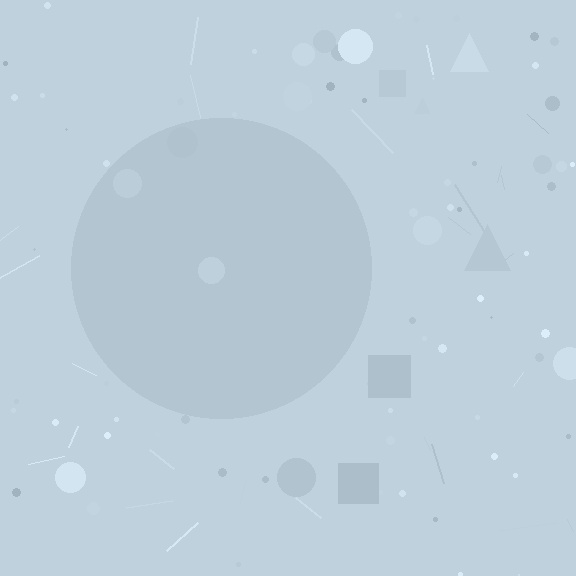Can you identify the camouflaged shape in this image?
The camouflaged shape is a circle.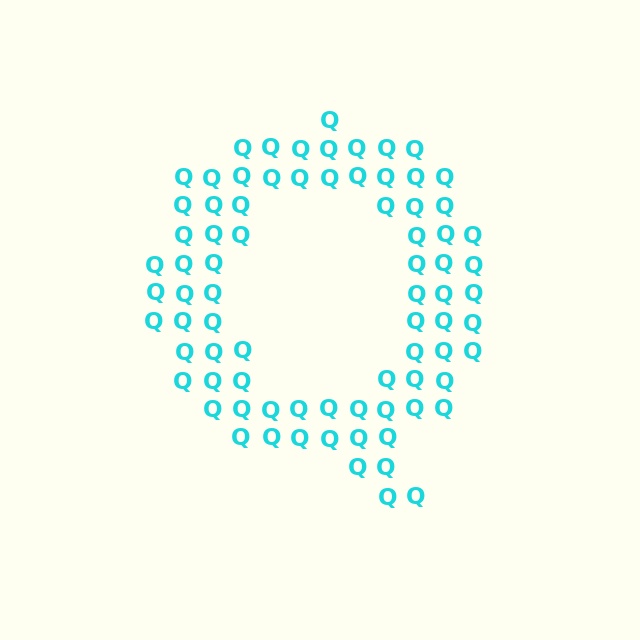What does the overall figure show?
The overall figure shows the letter Q.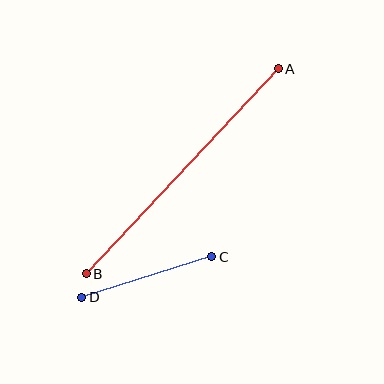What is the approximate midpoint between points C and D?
The midpoint is at approximately (147, 277) pixels.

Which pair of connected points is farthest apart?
Points A and B are farthest apart.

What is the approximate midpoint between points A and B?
The midpoint is at approximately (182, 171) pixels.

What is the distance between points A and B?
The distance is approximately 281 pixels.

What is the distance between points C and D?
The distance is approximately 136 pixels.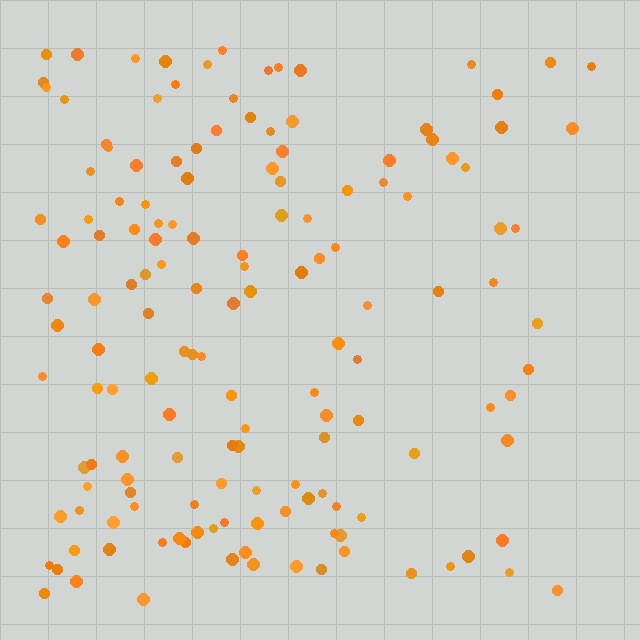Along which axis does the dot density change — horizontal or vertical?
Horizontal.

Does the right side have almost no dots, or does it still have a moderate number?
Still a moderate number, just noticeably fewer than the left.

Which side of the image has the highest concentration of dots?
The left.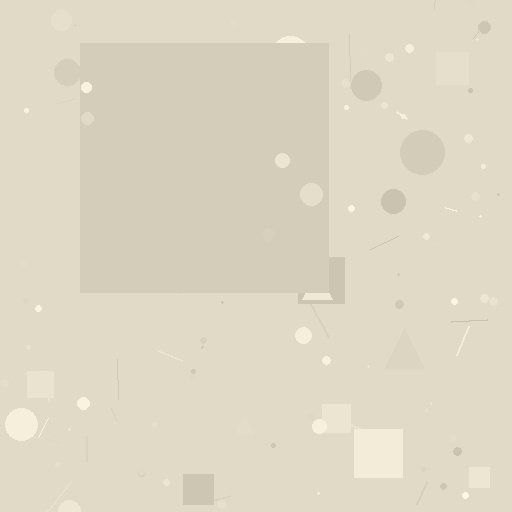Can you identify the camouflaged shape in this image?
The camouflaged shape is a square.